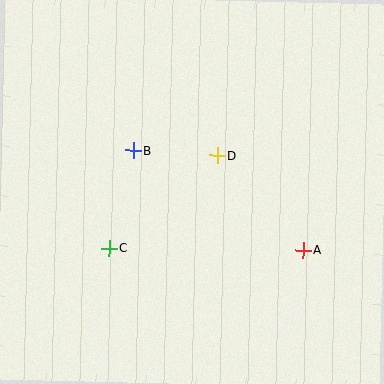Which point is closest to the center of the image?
Point D at (217, 155) is closest to the center.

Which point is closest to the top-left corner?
Point B is closest to the top-left corner.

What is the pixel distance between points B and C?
The distance between B and C is 101 pixels.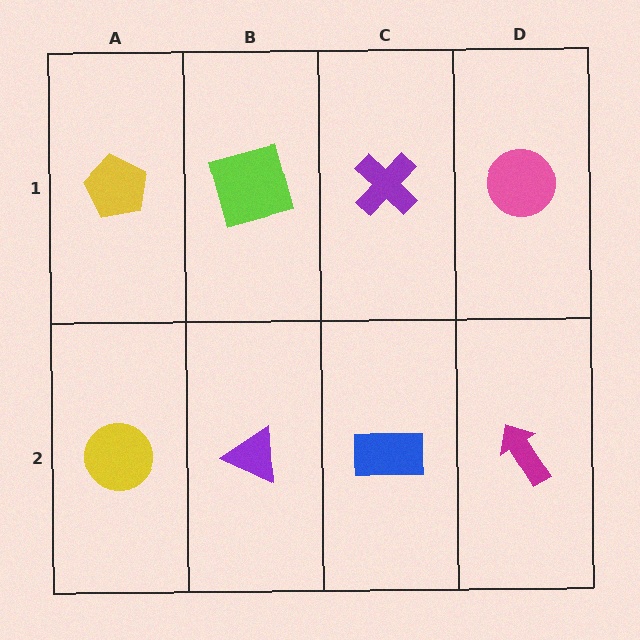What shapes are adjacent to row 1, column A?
A yellow circle (row 2, column A), a lime square (row 1, column B).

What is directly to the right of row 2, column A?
A purple triangle.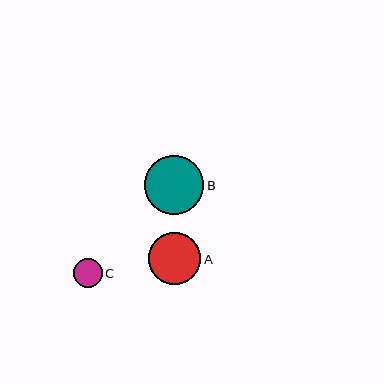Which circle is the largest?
Circle B is the largest with a size of approximately 59 pixels.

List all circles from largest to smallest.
From largest to smallest: B, A, C.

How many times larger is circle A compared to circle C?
Circle A is approximately 1.8 times the size of circle C.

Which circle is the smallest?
Circle C is the smallest with a size of approximately 29 pixels.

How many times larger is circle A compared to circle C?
Circle A is approximately 1.8 times the size of circle C.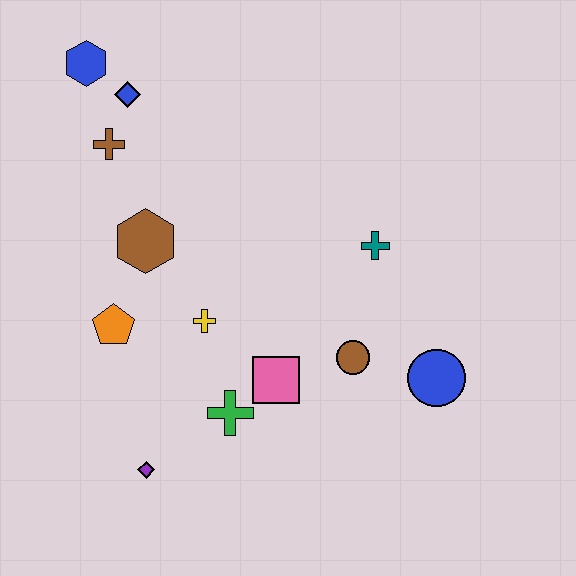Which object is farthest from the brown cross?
The blue circle is farthest from the brown cross.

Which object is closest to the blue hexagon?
The blue diamond is closest to the blue hexagon.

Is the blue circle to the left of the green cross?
No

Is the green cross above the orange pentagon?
No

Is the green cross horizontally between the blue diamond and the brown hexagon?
No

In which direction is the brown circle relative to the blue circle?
The brown circle is to the left of the blue circle.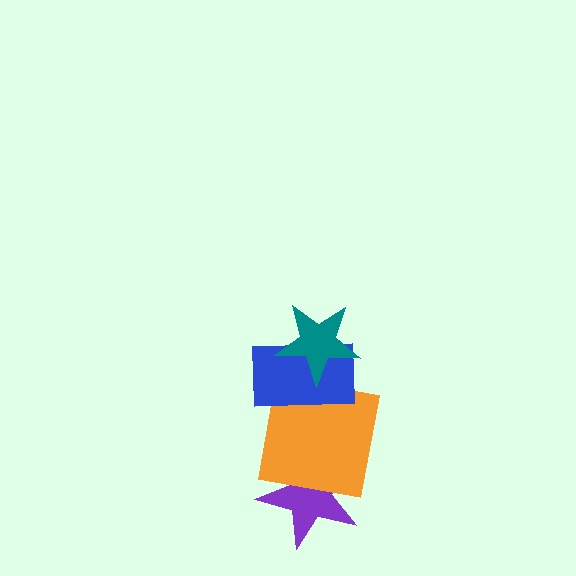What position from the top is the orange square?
The orange square is 3rd from the top.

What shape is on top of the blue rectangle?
The teal star is on top of the blue rectangle.